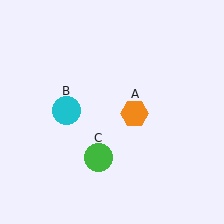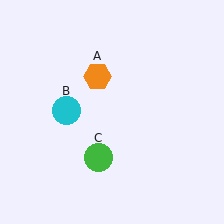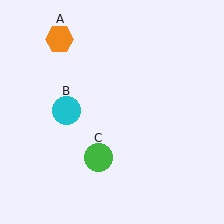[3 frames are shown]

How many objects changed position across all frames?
1 object changed position: orange hexagon (object A).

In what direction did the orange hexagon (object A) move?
The orange hexagon (object A) moved up and to the left.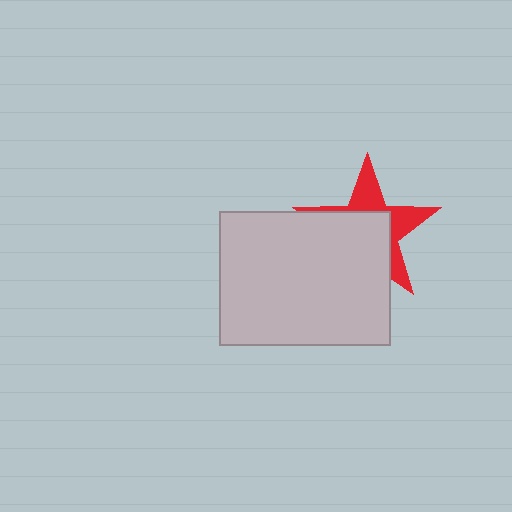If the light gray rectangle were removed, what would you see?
You would see the complete red star.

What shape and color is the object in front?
The object in front is a light gray rectangle.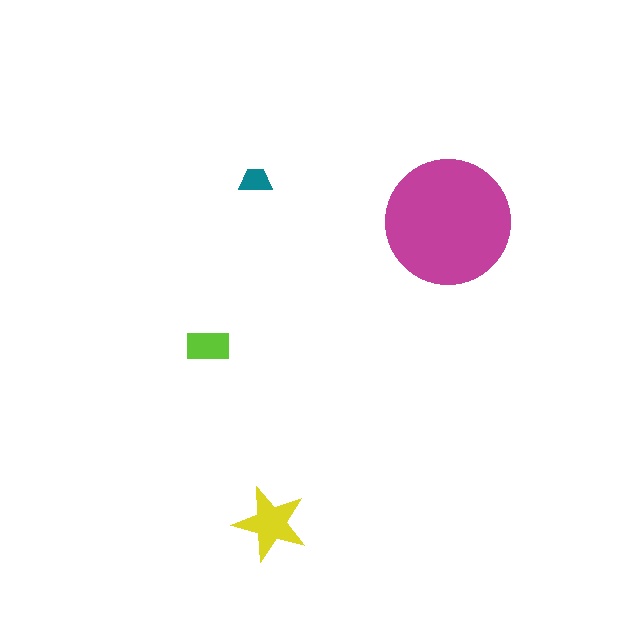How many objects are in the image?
There are 4 objects in the image.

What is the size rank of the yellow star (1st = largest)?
2nd.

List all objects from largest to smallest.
The magenta circle, the yellow star, the lime rectangle, the teal trapezoid.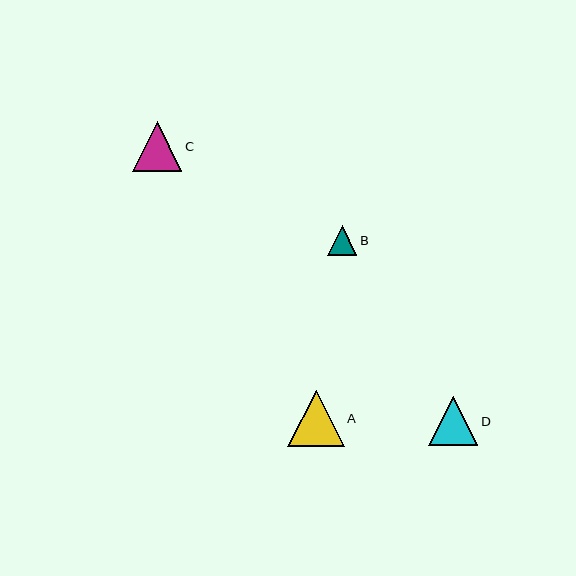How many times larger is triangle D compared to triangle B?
Triangle D is approximately 1.7 times the size of triangle B.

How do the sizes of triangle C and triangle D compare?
Triangle C and triangle D are approximately the same size.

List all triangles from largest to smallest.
From largest to smallest: A, C, D, B.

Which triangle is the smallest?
Triangle B is the smallest with a size of approximately 29 pixels.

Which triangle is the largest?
Triangle A is the largest with a size of approximately 57 pixels.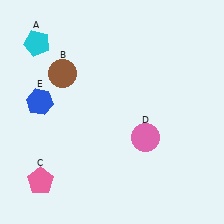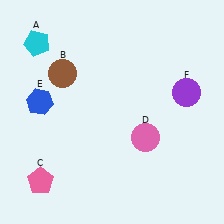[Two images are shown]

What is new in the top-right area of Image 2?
A purple circle (F) was added in the top-right area of Image 2.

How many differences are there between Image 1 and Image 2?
There is 1 difference between the two images.